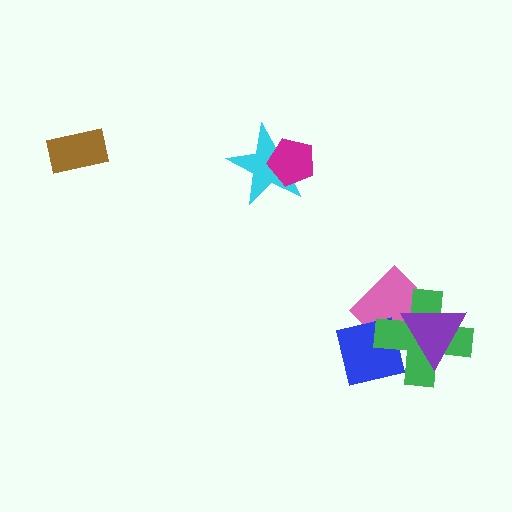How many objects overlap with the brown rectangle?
0 objects overlap with the brown rectangle.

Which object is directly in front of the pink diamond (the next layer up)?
The blue square is directly in front of the pink diamond.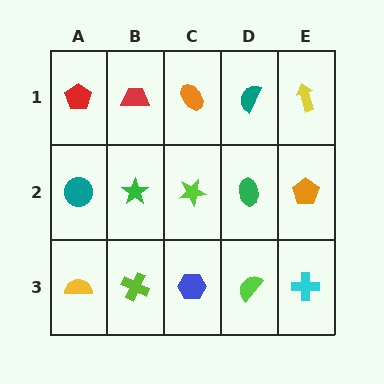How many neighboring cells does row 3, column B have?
3.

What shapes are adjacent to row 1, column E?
An orange pentagon (row 2, column E), a teal semicircle (row 1, column D).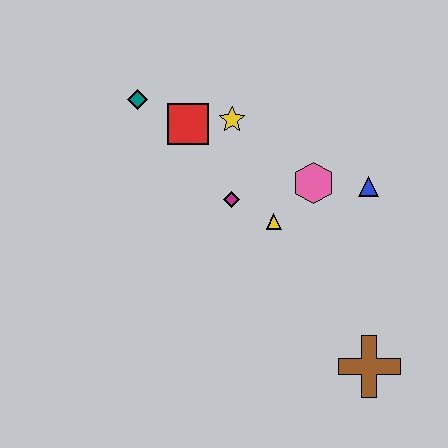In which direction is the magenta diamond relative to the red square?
The magenta diamond is below the red square.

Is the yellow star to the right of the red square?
Yes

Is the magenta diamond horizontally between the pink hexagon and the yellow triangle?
No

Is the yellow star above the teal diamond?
No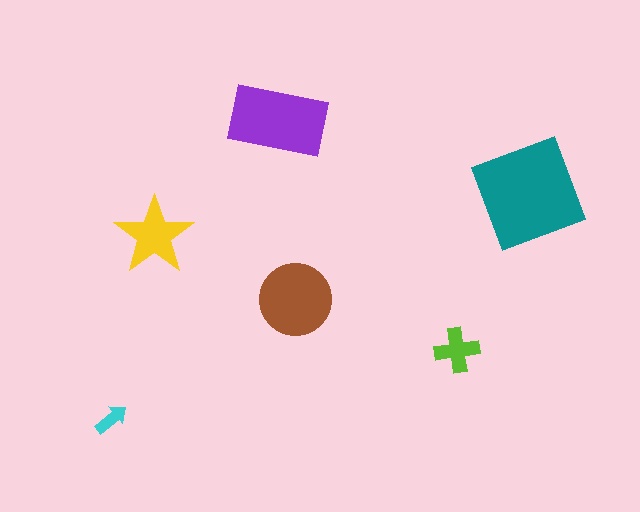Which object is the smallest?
The cyan arrow.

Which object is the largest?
The teal square.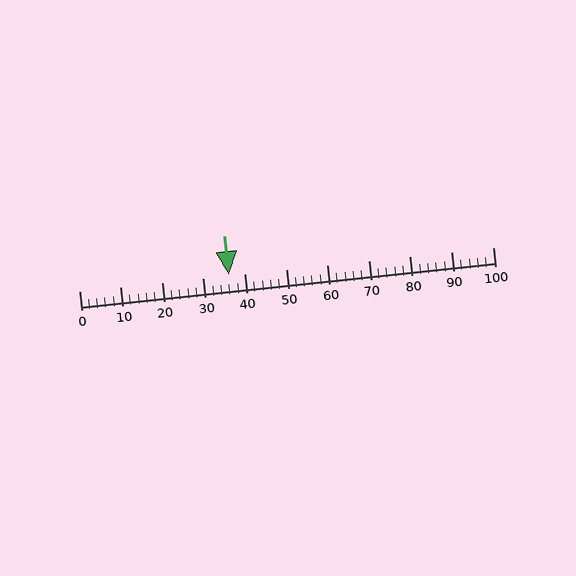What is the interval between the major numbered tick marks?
The major tick marks are spaced 10 units apart.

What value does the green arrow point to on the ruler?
The green arrow points to approximately 36.